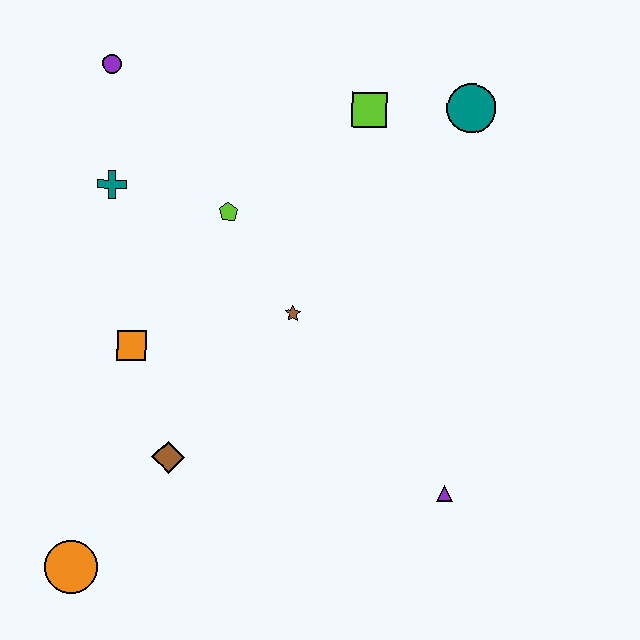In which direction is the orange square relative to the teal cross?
The orange square is below the teal cross.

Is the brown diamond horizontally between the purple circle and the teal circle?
Yes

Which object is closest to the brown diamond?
The orange square is closest to the brown diamond.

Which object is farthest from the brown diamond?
The teal circle is farthest from the brown diamond.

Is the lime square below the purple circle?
Yes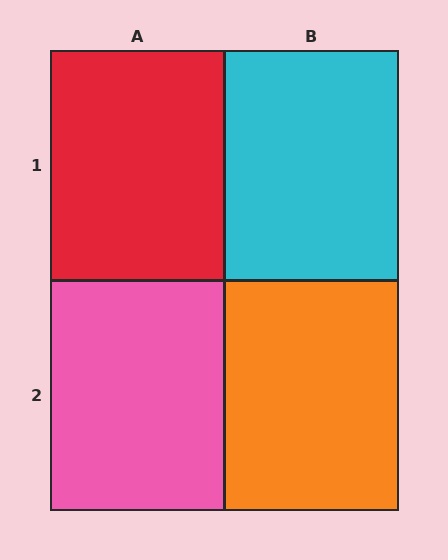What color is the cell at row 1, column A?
Red.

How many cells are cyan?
1 cell is cyan.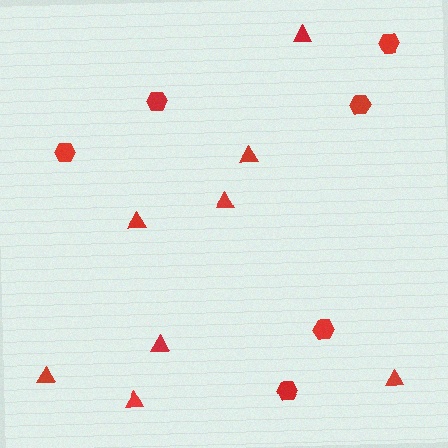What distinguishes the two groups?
There are 2 groups: one group of triangles (8) and one group of hexagons (6).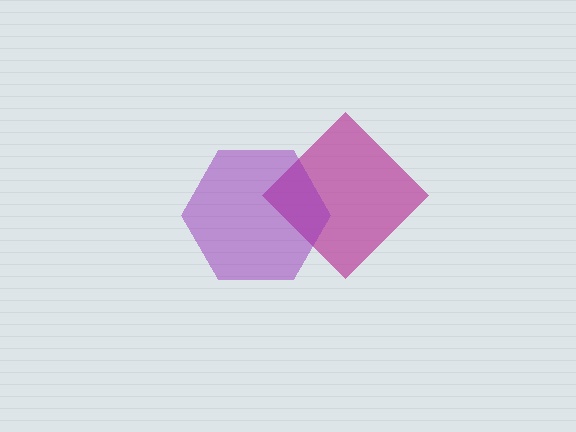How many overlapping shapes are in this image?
There are 2 overlapping shapes in the image.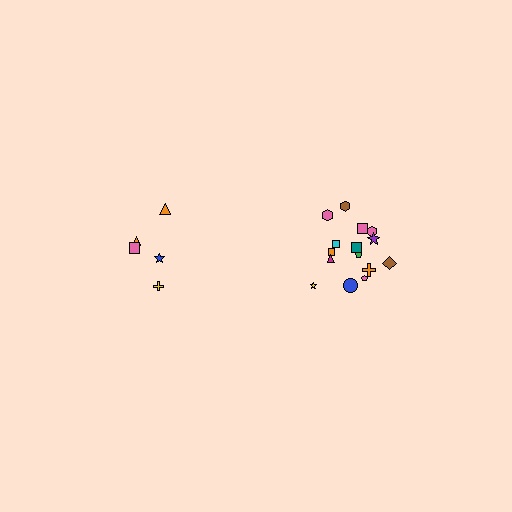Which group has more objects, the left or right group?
The right group.